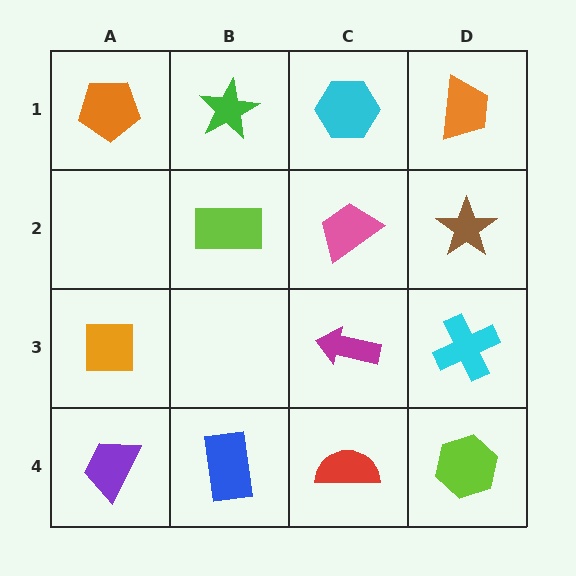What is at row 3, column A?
An orange square.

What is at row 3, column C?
A magenta arrow.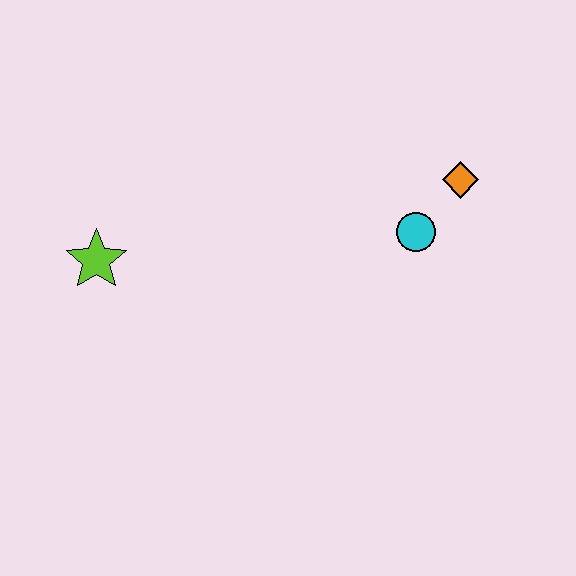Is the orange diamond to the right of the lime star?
Yes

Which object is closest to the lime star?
The cyan circle is closest to the lime star.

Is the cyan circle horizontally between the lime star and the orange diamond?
Yes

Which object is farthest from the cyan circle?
The lime star is farthest from the cyan circle.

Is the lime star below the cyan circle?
Yes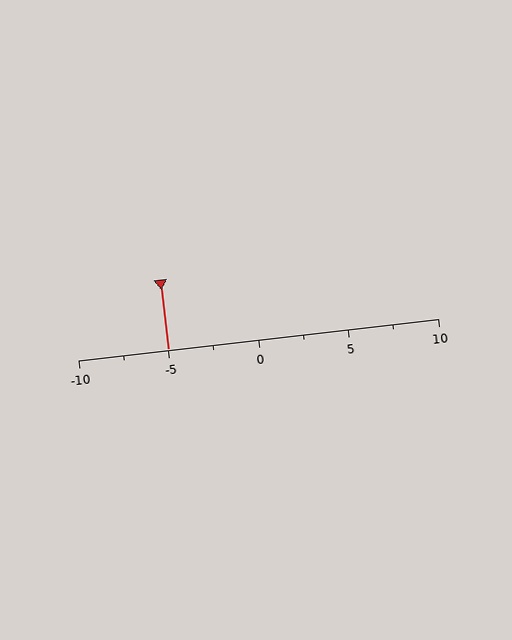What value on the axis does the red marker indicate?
The marker indicates approximately -5.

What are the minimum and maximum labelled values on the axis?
The axis runs from -10 to 10.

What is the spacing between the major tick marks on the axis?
The major ticks are spaced 5 apart.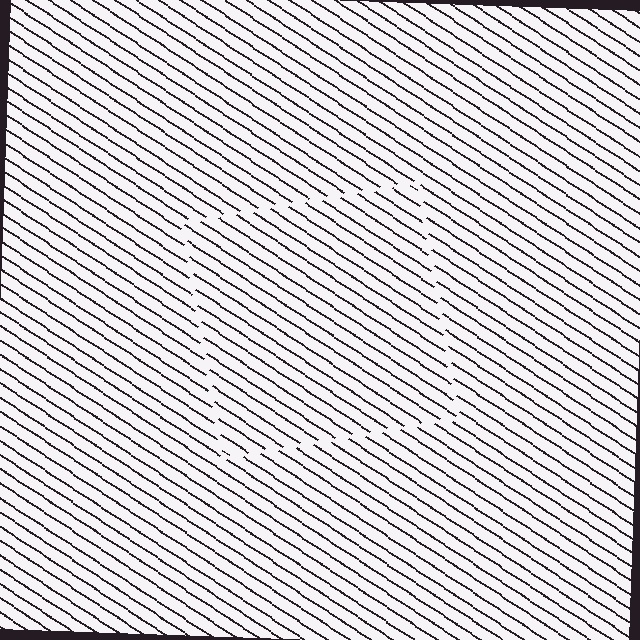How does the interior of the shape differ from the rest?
The interior of the shape contains the same grating, shifted by half a period — the contour is defined by the phase discontinuity where line-ends from the inner and outer gratings abut.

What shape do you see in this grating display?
An illusory square. The interior of the shape contains the same grating, shifted by half a period — the contour is defined by the phase discontinuity where line-ends from the inner and outer gratings abut.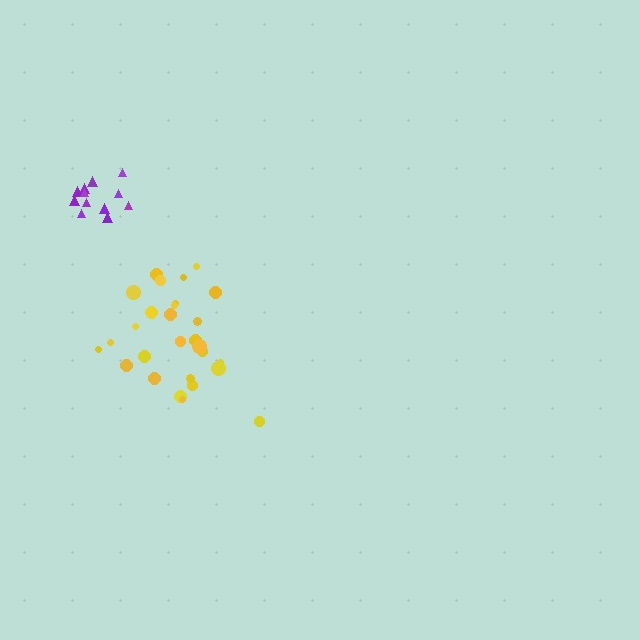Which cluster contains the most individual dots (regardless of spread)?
Yellow (28).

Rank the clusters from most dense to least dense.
purple, yellow.